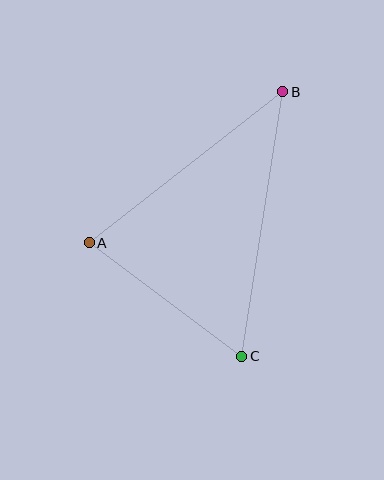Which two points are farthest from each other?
Points B and C are farthest from each other.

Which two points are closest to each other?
Points A and C are closest to each other.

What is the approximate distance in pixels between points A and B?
The distance between A and B is approximately 245 pixels.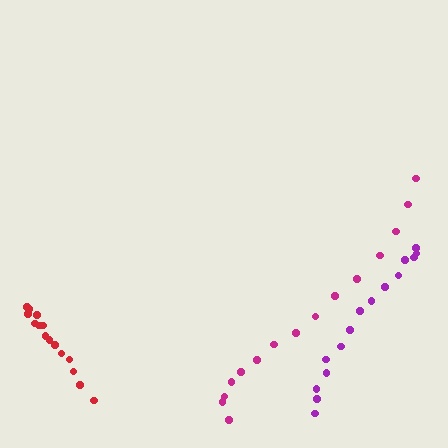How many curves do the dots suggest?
There are 3 distinct paths.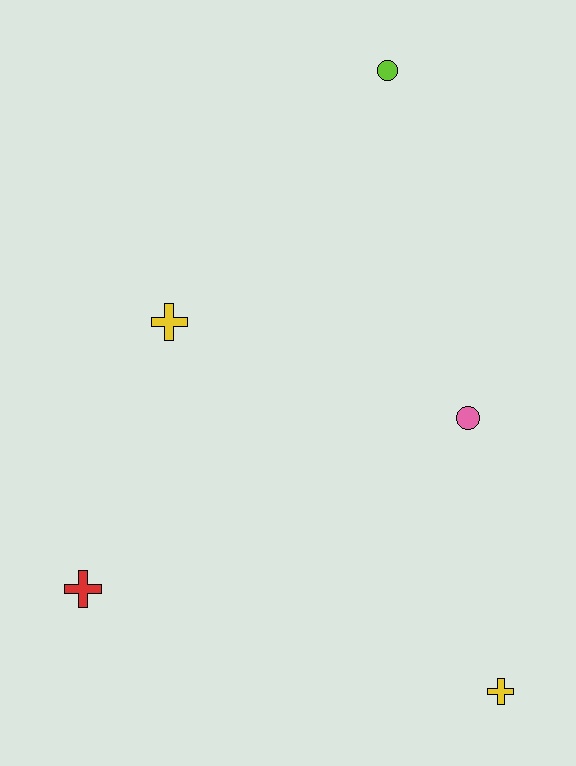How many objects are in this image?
There are 5 objects.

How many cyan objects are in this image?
There are no cyan objects.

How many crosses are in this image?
There are 3 crosses.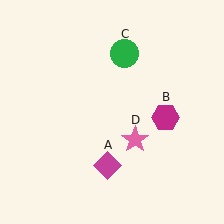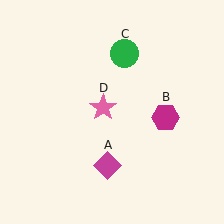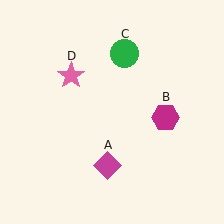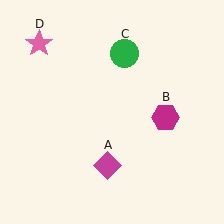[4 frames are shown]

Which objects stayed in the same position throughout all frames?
Magenta diamond (object A) and magenta hexagon (object B) and green circle (object C) remained stationary.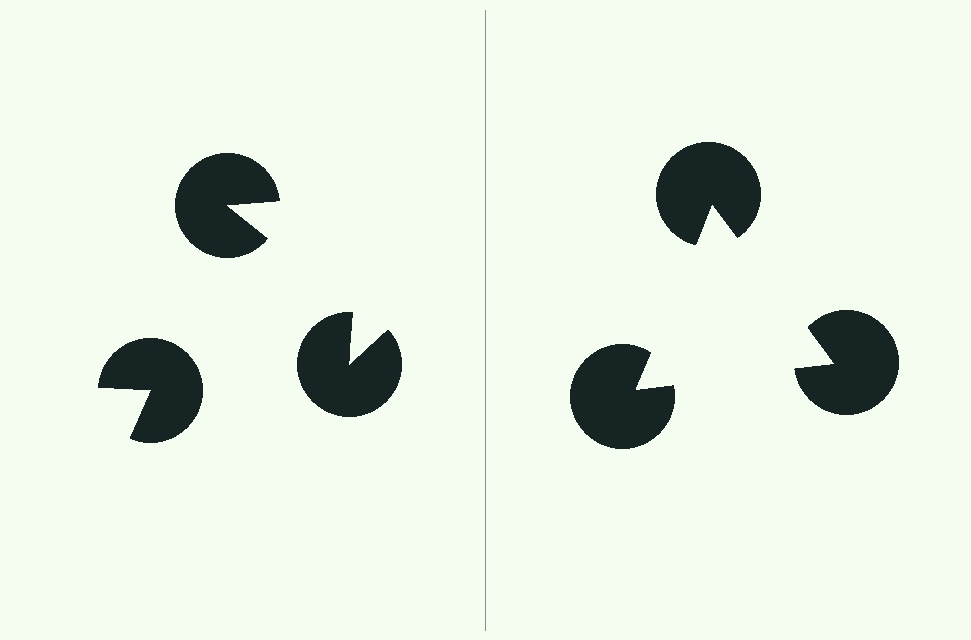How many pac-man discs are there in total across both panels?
6 — 3 on each side.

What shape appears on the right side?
An illusory triangle.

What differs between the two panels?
The pac-man discs are positioned identically on both sides; only the wedge orientations differ. On the right they align to a triangle; on the left they are misaligned.